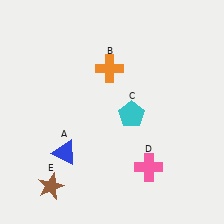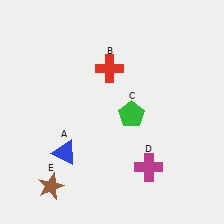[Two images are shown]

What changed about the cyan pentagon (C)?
In Image 1, C is cyan. In Image 2, it changed to green.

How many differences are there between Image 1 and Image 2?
There are 3 differences between the two images.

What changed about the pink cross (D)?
In Image 1, D is pink. In Image 2, it changed to magenta.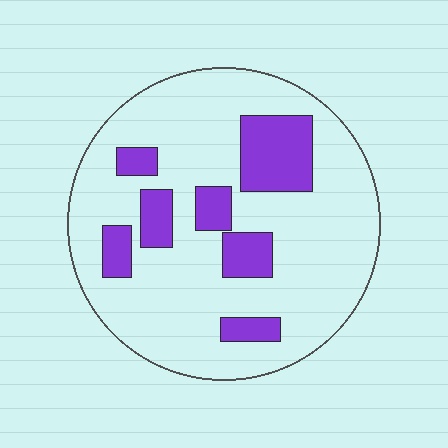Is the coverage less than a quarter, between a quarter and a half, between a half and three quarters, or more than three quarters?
Less than a quarter.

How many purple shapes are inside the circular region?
7.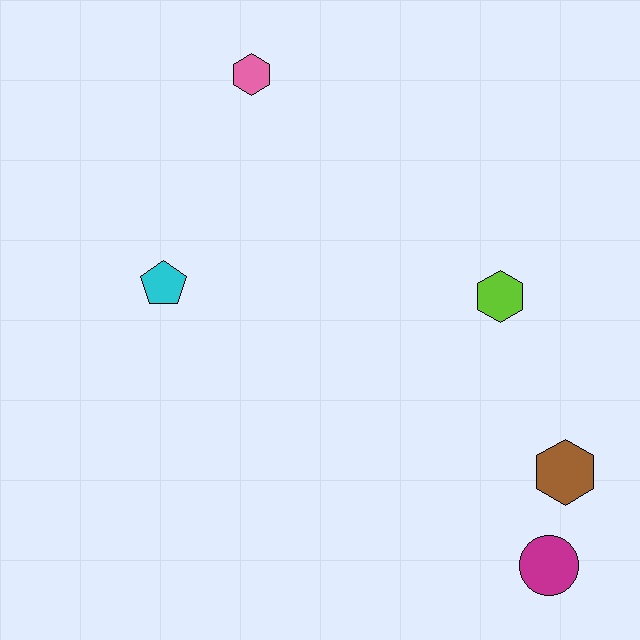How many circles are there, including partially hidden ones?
There is 1 circle.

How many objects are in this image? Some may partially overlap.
There are 5 objects.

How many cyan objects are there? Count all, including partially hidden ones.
There is 1 cyan object.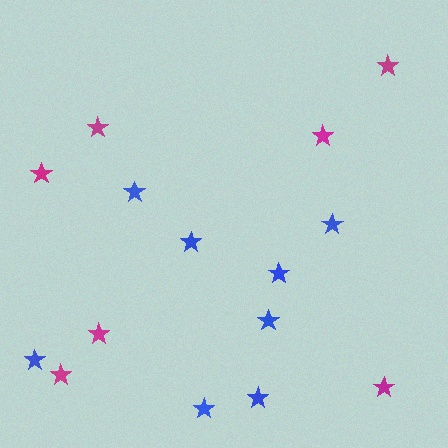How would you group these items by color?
There are 2 groups: one group of magenta stars (7) and one group of blue stars (8).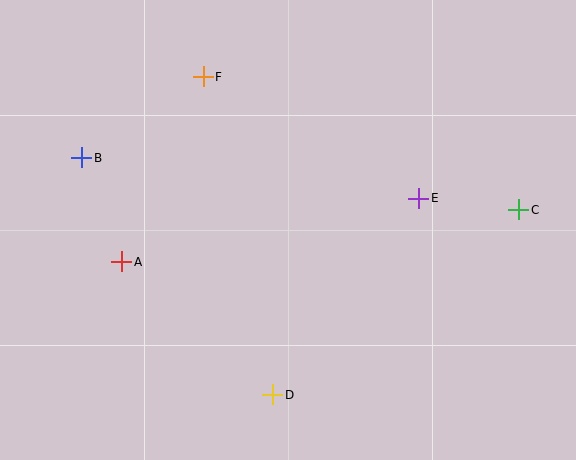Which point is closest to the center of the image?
Point E at (419, 198) is closest to the center.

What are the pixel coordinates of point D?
Point D is at (273, 395).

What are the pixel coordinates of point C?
Point C is at (519, 210).